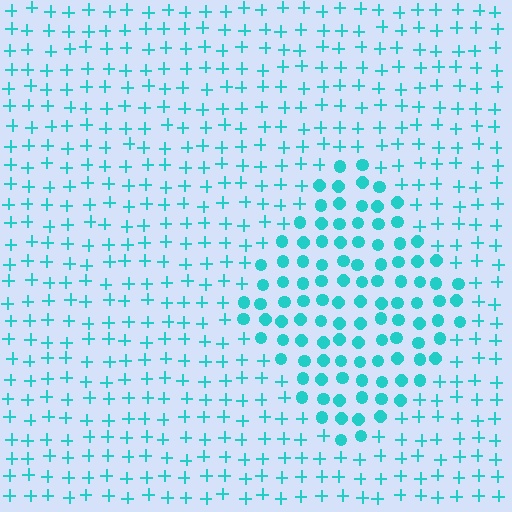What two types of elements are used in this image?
The image uses circles inside the diamond region and plus signs outside it.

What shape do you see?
I see a diamond.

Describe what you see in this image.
The image is filled with small cyan elements arranged in a uniform grid. A diamond-shaped region contains circles, while the surrounding area contains plus signs. The boundary is defined purely by the change in element shape.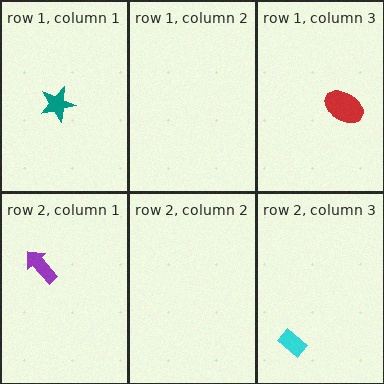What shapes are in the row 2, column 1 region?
The purple arrow.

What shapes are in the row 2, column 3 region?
The cyan rectangle.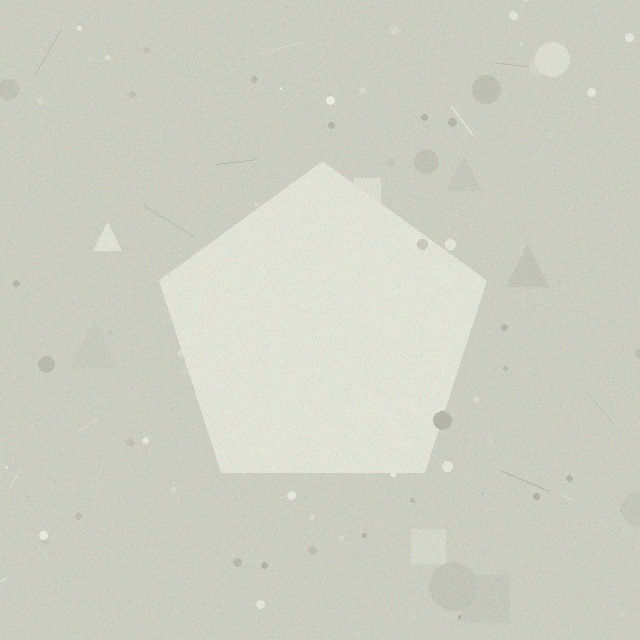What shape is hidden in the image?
A pentagon is hidden in the image.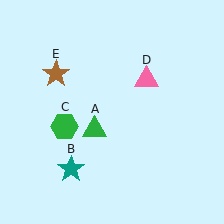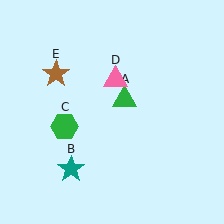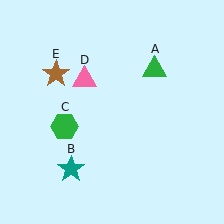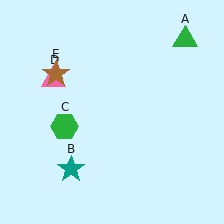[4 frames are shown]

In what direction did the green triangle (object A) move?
The green triangle (object A) moved up and to the right.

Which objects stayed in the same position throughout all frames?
Teal star (object B) and green hexagon (object C) and brown star (object E) remained stationary.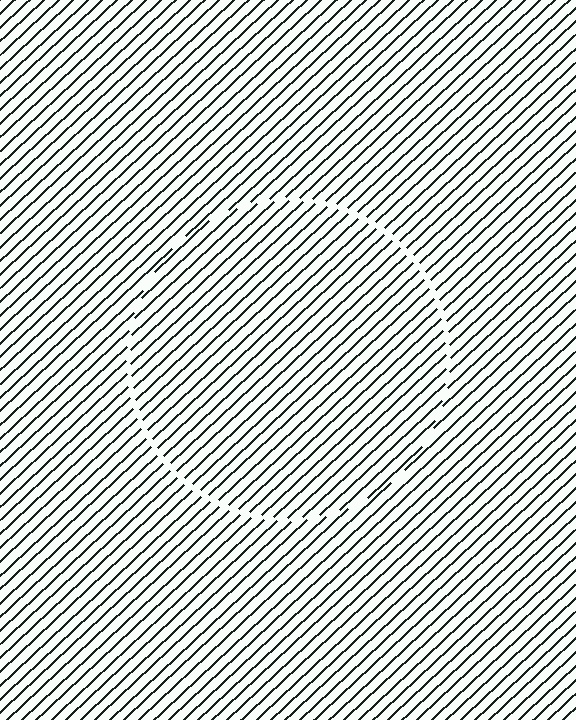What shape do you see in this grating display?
An illusory circle. The interior of the shape contains the same grating, shifted by half a period — the contour is defined by the phase discontinuity where line-ends from the inner and outer gratings abut.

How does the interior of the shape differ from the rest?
The interior of the shape contains the same grating, shifted by half a period — the contour is defined by the phase discontinuity where line-ends from the inner and outer gratings abut.